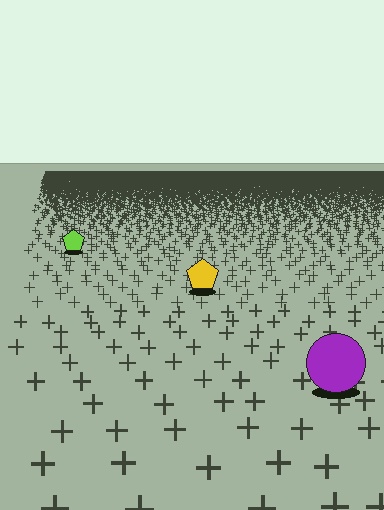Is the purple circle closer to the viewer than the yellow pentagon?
Yes. The purple circle is closer — you can tell from the texture gradient: the ground texture is coarser near it.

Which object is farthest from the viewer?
The lime pentagon is farthest from the viewer. It appears smaller and the ground texture around it is denser.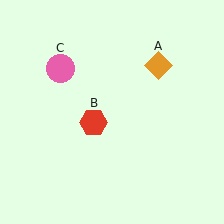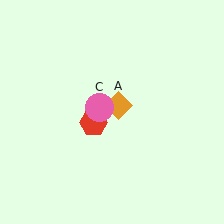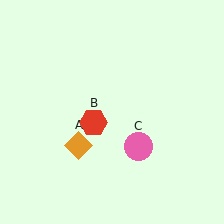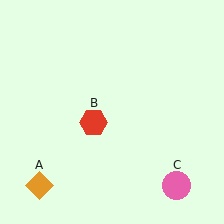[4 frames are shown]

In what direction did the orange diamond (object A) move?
The orange diamond (object A) moved down and to the left.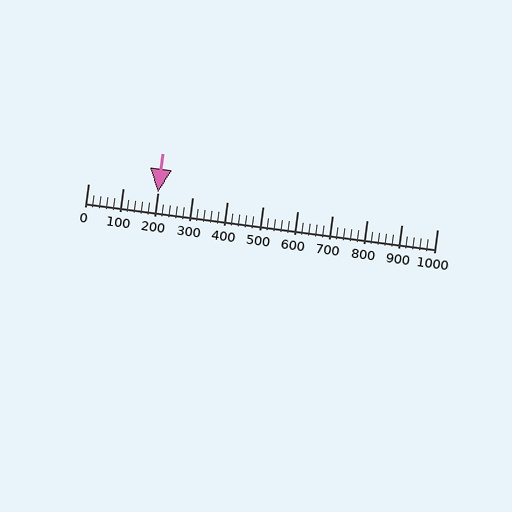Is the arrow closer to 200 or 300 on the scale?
The arrow is closer to 200.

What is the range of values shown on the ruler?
The ruler shows values from 0 to 1000.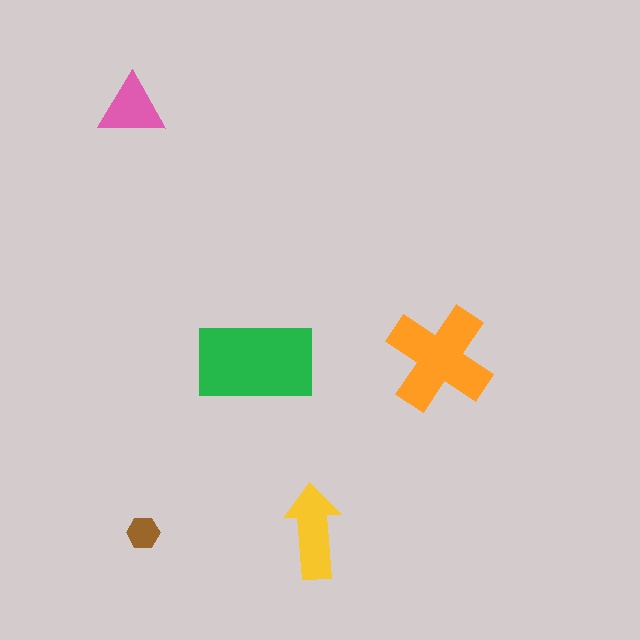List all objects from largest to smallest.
The green rectangle, the orange cross, the yellow arrow, the pink triangle, the brown hexagon.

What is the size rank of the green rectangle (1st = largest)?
1st.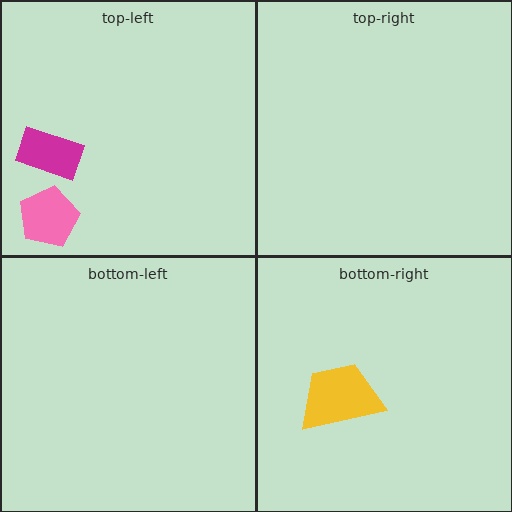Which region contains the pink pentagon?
The top-left region.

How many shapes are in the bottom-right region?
1.